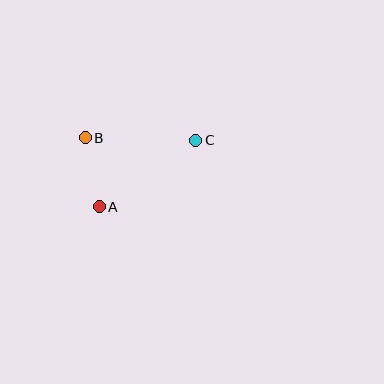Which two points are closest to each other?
Points A and B are closest to each other.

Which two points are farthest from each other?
Points A and C are farthest from each other.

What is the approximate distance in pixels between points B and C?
The distance between B and C is approximately 110 pixels.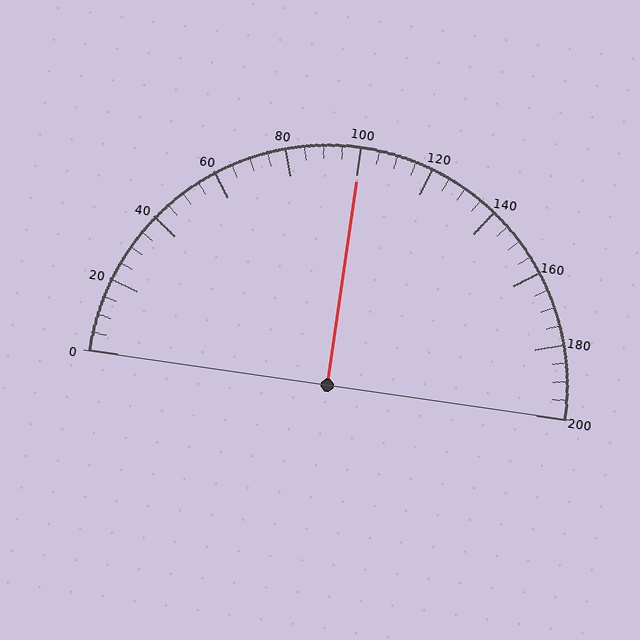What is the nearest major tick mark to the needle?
The nearest major tick mark is 100.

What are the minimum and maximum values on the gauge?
The gauge ranges from 0 to 200.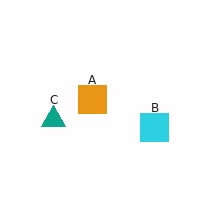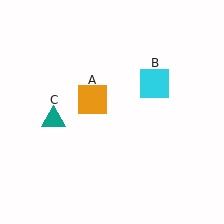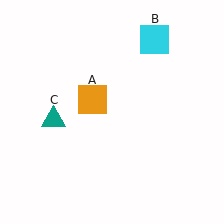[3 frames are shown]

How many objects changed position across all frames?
1 object changed position: cyan square (object B).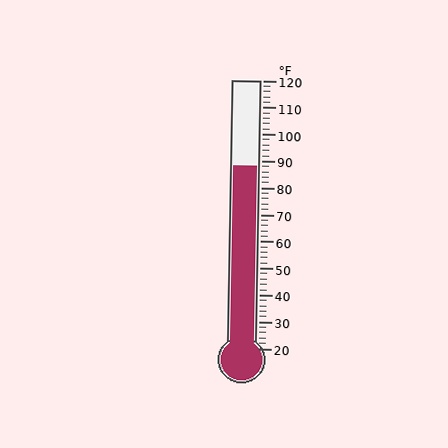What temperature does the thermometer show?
The thermometer shows approximately 88°F.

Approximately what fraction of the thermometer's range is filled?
The thermometer is filled to approximately 70% of its range.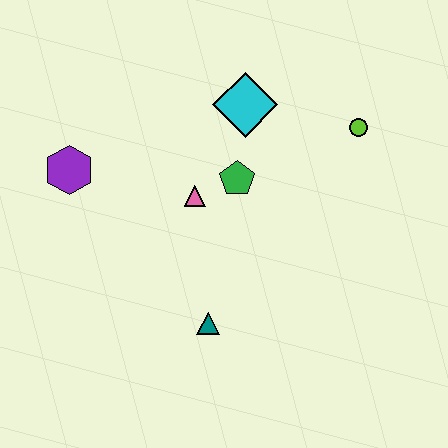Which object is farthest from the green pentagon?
The purple hexagon is farthest from the green pentagon.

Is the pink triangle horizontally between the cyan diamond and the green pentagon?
No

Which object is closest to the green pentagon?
The pink triangle is closest to the green pentagon.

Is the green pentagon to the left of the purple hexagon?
No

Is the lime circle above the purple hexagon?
Yes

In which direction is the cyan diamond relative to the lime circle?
The cyan diamond is to the left of the lime circle.